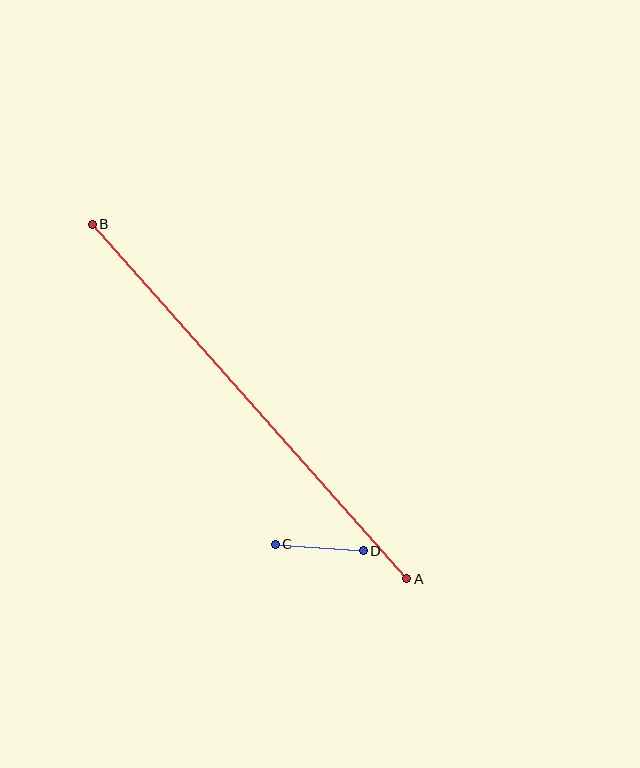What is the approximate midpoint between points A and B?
The midpoint is at approximately (249, 402) pixels.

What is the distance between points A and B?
The distance is approximately 474 pixels.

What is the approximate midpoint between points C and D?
The midpoint is at approximately (319, 547) pixels.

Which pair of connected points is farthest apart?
Points A and B are farthest apart.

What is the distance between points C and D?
The distance is approximately 88 pixels.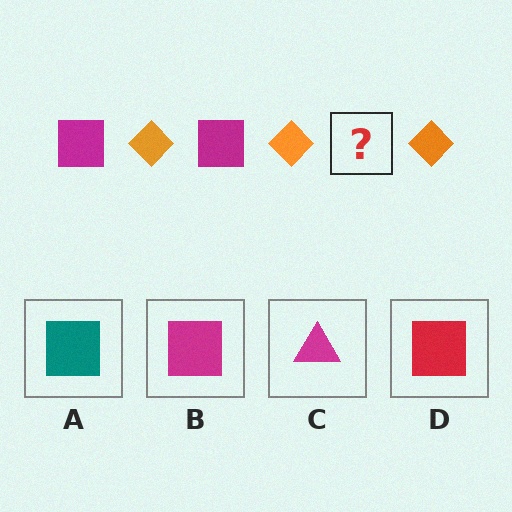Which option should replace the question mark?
Option B.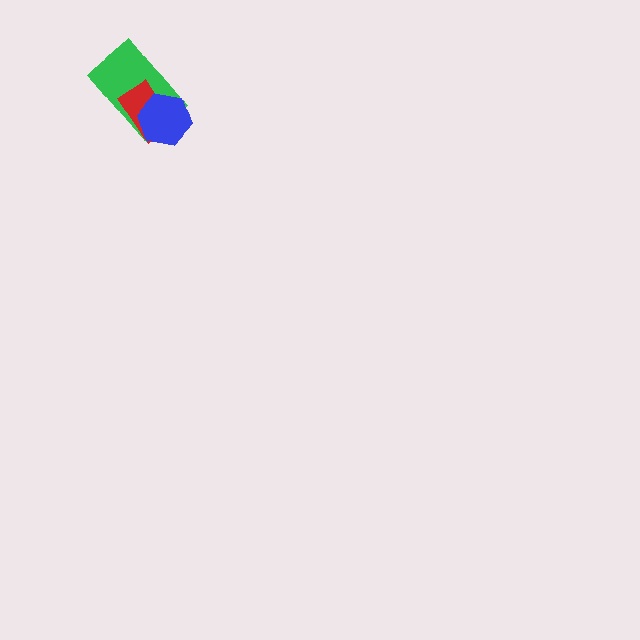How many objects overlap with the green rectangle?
2 objects overlap with the green rectangle.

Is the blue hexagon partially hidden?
No, no other shape covers it.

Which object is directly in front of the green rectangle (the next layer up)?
The red rectangle is directly in front of the green rectangle.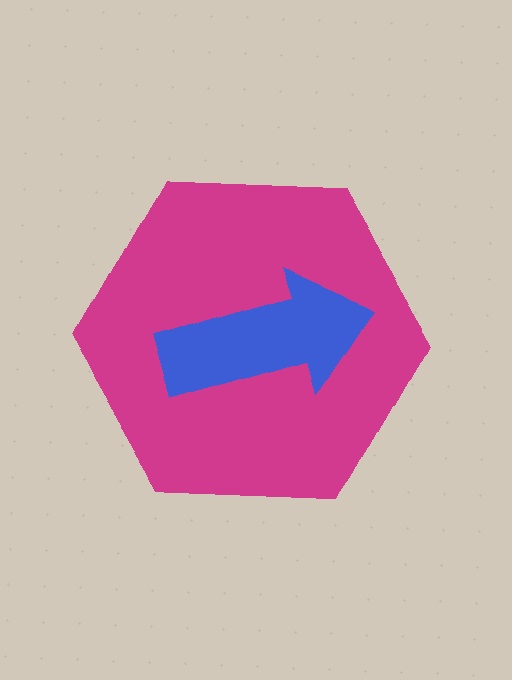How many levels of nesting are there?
2.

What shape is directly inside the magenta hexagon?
The blue arrow.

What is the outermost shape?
The magenta hexagon.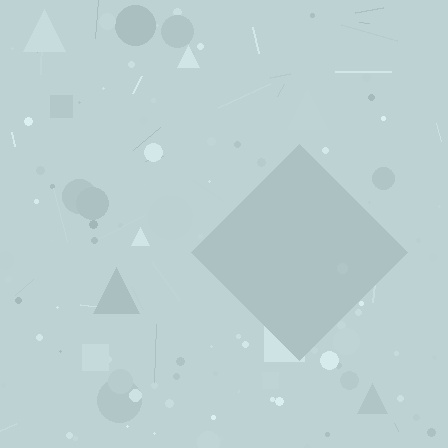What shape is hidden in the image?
A diamond is hidden in the image.